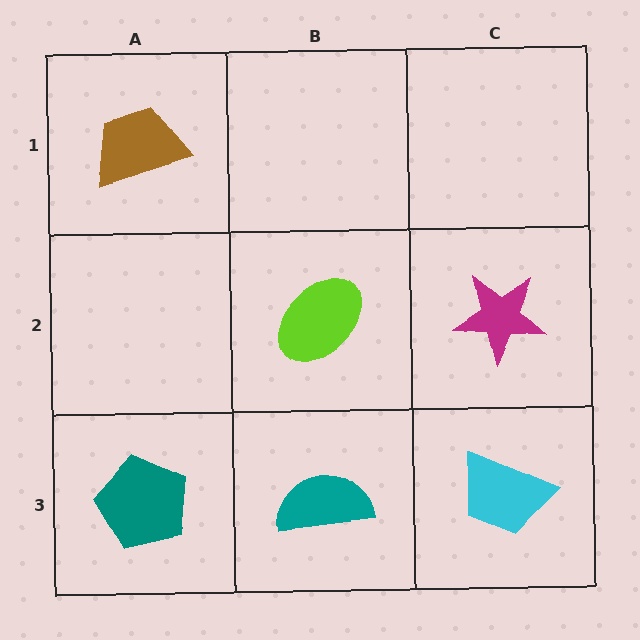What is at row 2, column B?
A lime ellipse.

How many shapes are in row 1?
1 shape.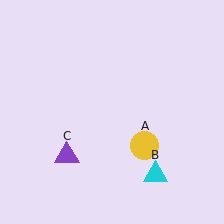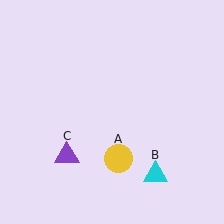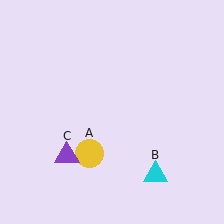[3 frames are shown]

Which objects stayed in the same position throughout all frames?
Cyan triangle (object B) and purple triangle (object C) remained stationary.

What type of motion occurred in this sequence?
The yellow circle (object A) rotated clockwise around the center of the scene.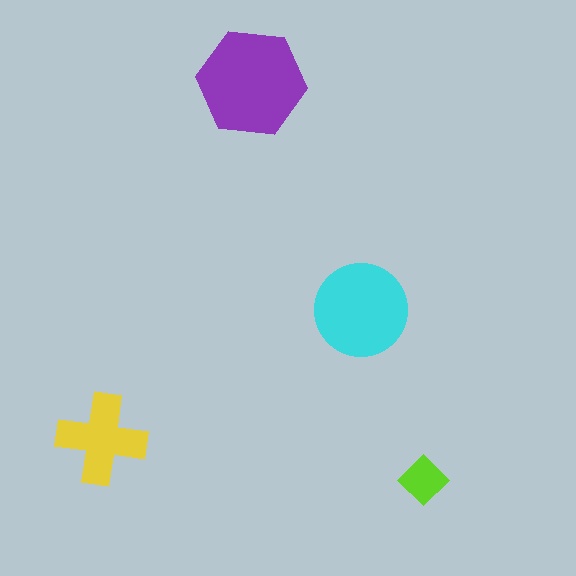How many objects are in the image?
There are 4 objects in the image.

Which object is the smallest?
The lime diamond.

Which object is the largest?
The purple hexagon.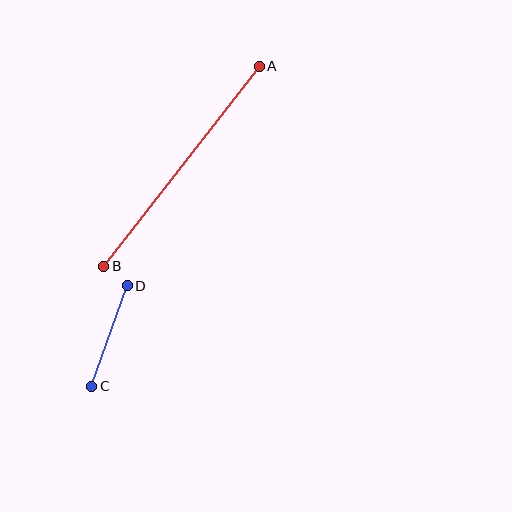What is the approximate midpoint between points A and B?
The midpoint is at approximately (181, 166) pixels.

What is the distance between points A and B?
The distance is approximately 253 pixels.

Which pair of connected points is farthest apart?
Points A and B are farthest apart.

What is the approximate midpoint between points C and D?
The midpoint is at approximately (110, 336) pixels.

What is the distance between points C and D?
The distance is approximately 107 pixels.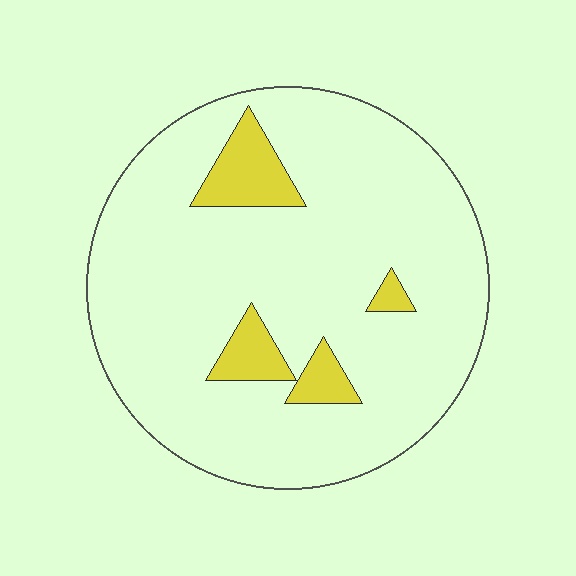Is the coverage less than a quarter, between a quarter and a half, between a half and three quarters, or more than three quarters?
Less than a quarter.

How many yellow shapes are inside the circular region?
4.